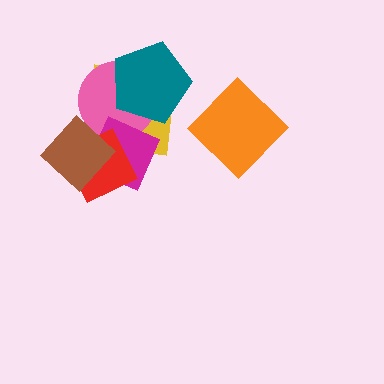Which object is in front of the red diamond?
The brown diamond is in front of the red diamond.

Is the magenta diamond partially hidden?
Yes, it is partially covered by another shape.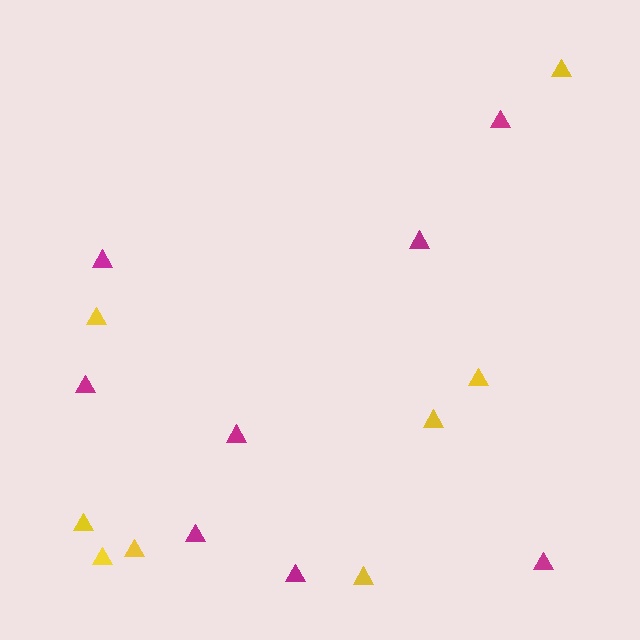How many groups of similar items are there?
There are 2 groups: one group of magenta triangles (8) and one group of yellow triangles (8).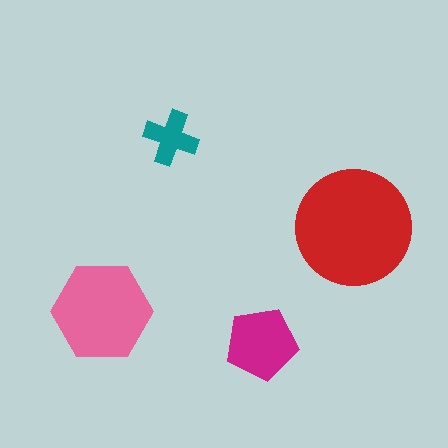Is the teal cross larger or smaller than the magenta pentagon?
Smaller.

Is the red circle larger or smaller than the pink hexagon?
Larger.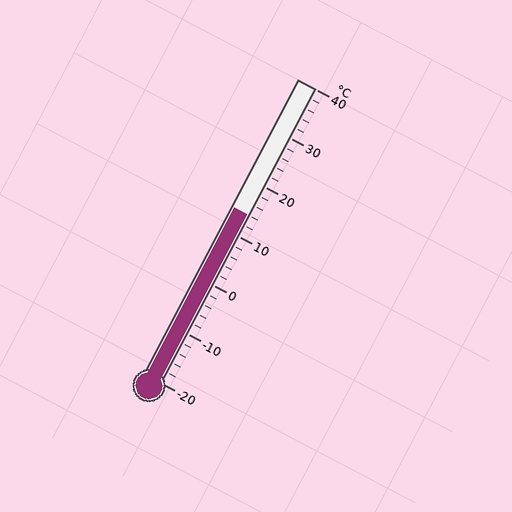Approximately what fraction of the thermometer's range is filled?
The thermometer is filled to approximately 55% of its range.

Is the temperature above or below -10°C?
The temperature is above -10°C.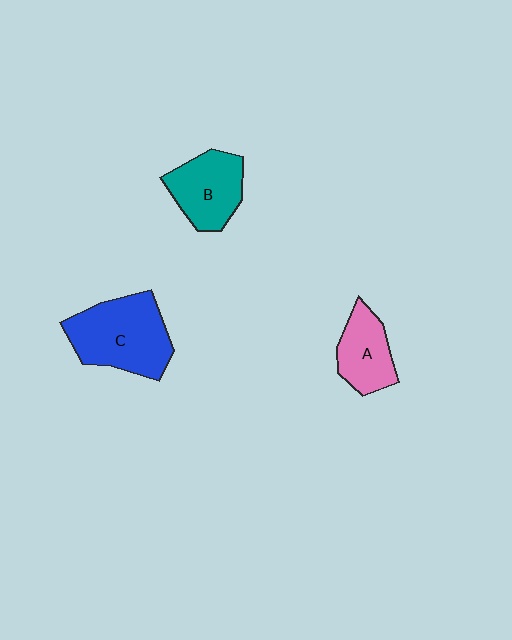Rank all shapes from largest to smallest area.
From largest to smallest: C (blue), B (teal), A (pink).